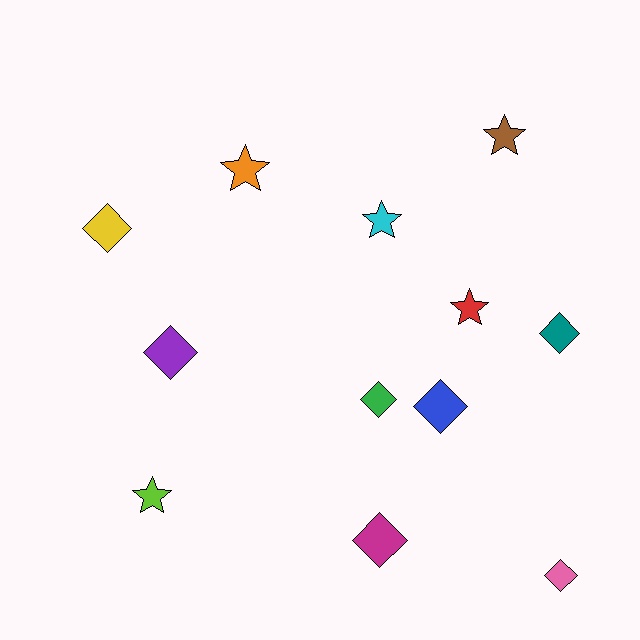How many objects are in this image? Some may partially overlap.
There are 12 objects.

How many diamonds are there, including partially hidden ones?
There are 7 diamonds.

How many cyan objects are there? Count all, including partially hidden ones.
There is 1 cyan object.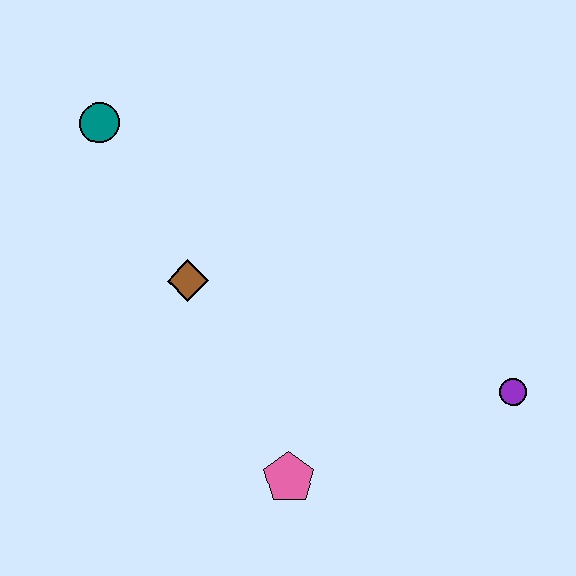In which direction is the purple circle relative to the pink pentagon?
The purple circle is to the right of the pink pentagon.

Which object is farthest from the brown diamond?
The purple circle is farthest from the brown diamond.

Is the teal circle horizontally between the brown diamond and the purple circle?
No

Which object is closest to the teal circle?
The brown diamond is closest to the teal circle.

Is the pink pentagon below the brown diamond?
Yes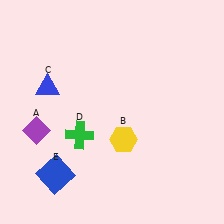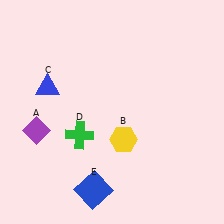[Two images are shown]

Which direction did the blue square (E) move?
The blue square (E) moved right.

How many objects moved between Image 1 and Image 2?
1 object moved between the two images.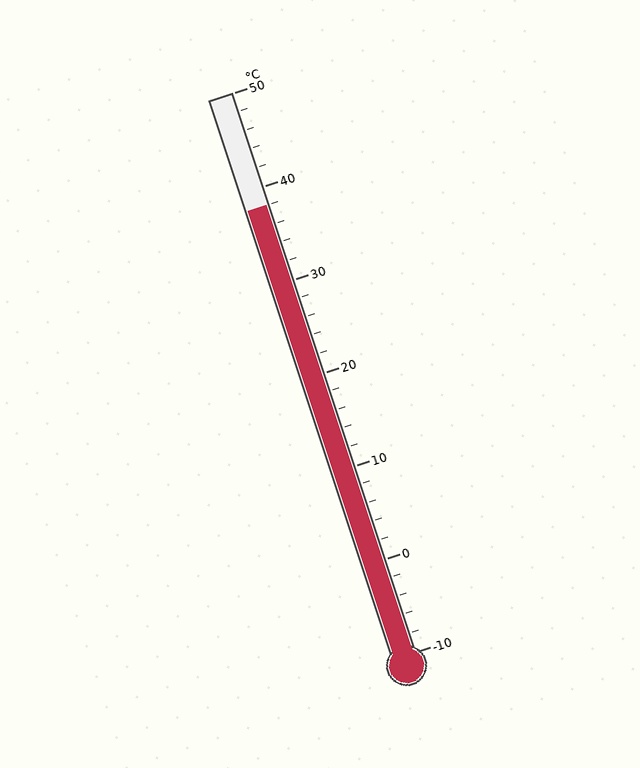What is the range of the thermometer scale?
The thermometer scale ranges from -10°C to 50°C.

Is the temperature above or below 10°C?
The temperature is above 10°C.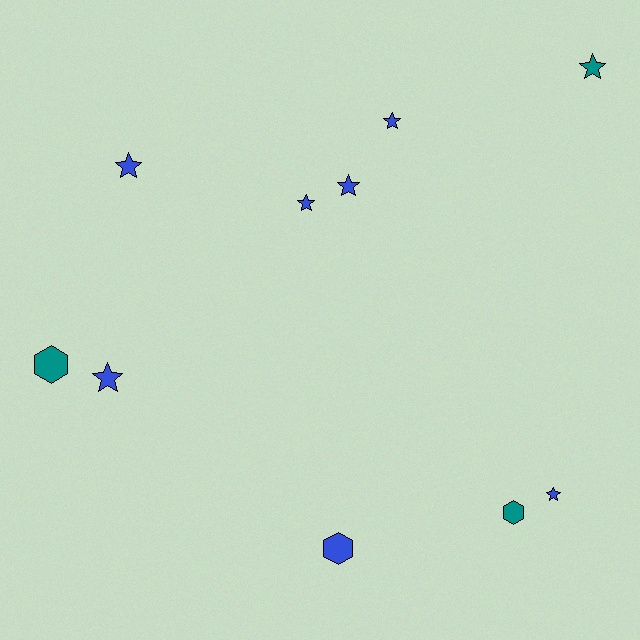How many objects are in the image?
There are 10 objects.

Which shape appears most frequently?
Star, with 7 objects.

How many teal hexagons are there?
There are 2 teal hexagons.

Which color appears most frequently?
Blue, with 7 objects.